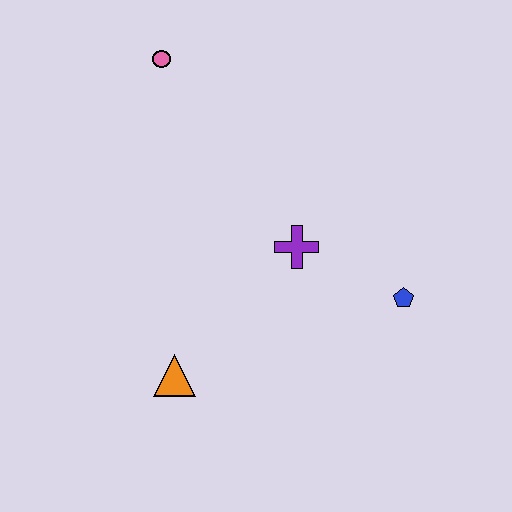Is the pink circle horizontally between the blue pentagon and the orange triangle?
No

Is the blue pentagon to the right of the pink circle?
Yes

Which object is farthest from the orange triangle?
The pink circle is farthest from the orange triangle.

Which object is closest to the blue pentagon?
The purple cross is closest to the blue pentagon.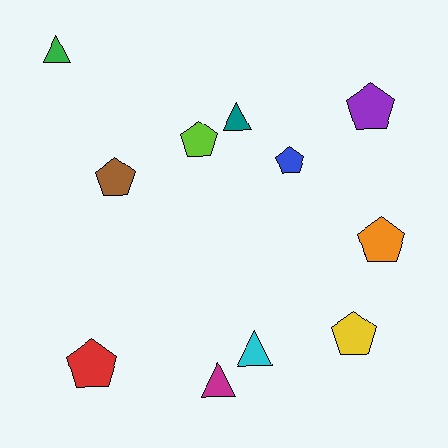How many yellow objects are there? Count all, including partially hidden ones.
There is 1 yellow object.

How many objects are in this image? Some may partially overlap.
There are 11 objects.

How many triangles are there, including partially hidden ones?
There are 4 triangles.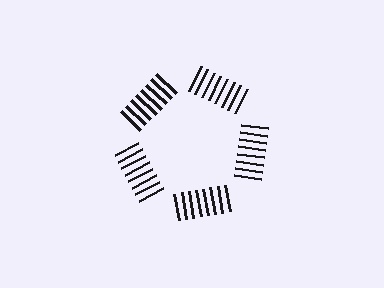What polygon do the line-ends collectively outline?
An illusory pentagon — the line segments terminate on its edges but no continuous stroke is drawn.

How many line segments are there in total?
40 — 8 along each of the 5 edges.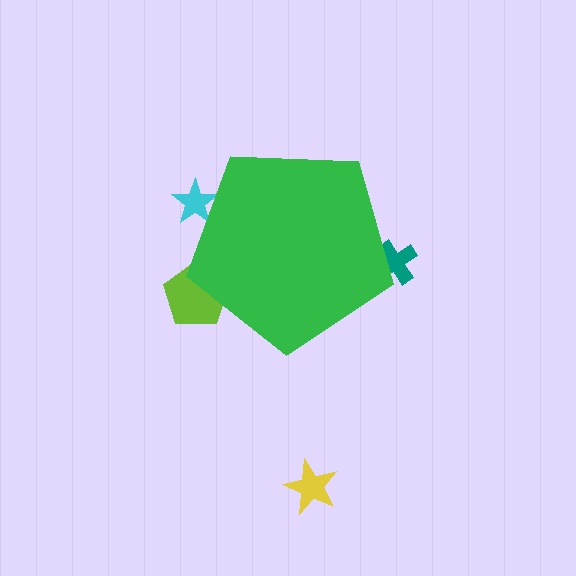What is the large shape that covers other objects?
A green pentagon.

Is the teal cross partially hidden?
Yes, the teal cross is partially hidden behind the green pentagon.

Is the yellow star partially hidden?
No, the yellow star is fully visible.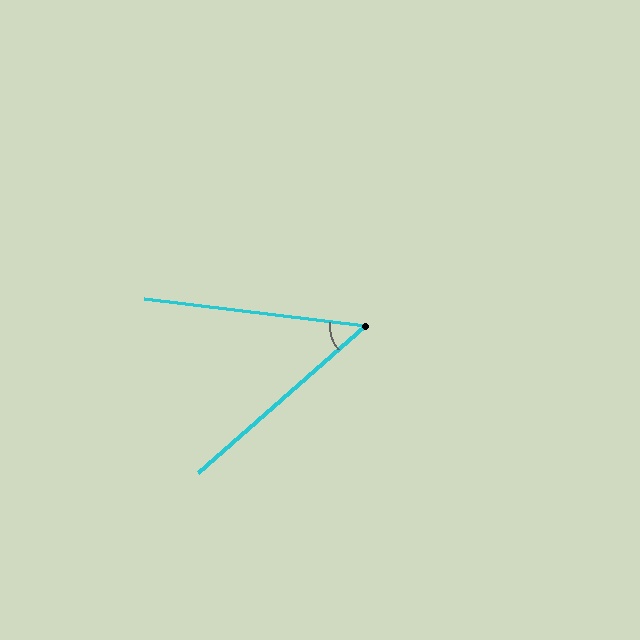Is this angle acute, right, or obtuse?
It is acute.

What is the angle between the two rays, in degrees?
Approximately 48 degrees.